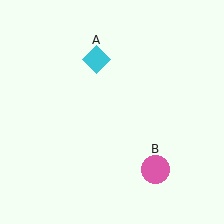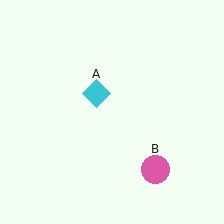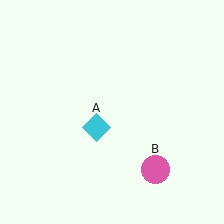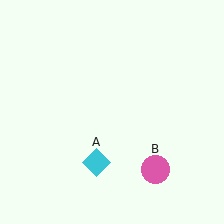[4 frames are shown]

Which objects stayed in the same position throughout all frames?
Pink circle (object B) remained stationary.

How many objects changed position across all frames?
1 object changed position: cyan diamond (object A).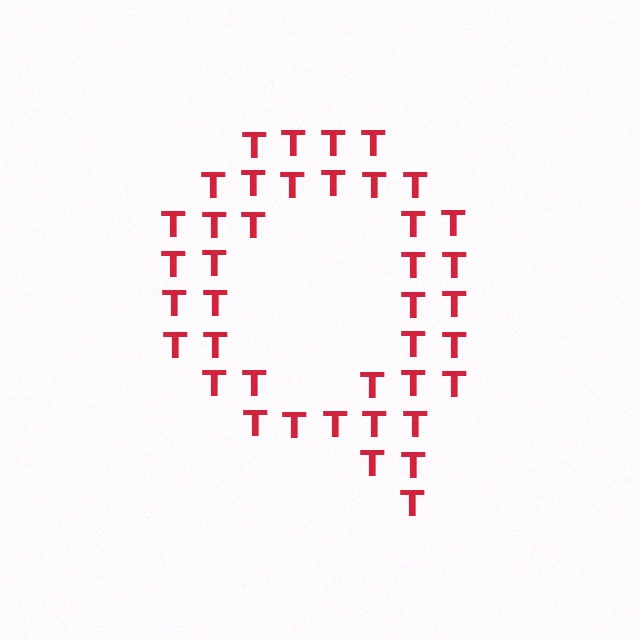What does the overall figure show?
The overall figure shows the letter Q.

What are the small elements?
The small elements are letter T's.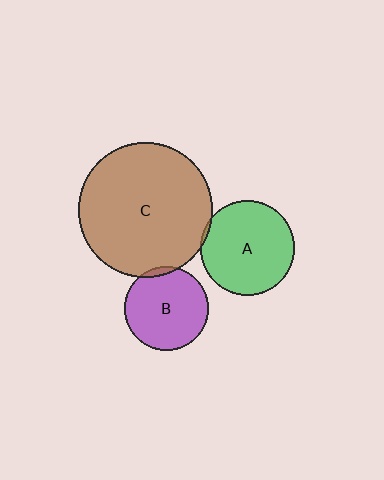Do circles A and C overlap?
Yes.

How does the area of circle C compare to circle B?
Approximately 2.5 times.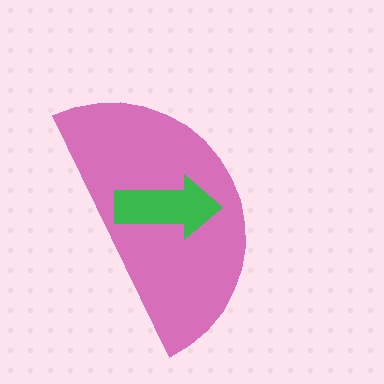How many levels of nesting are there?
2.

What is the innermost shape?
The green arrow.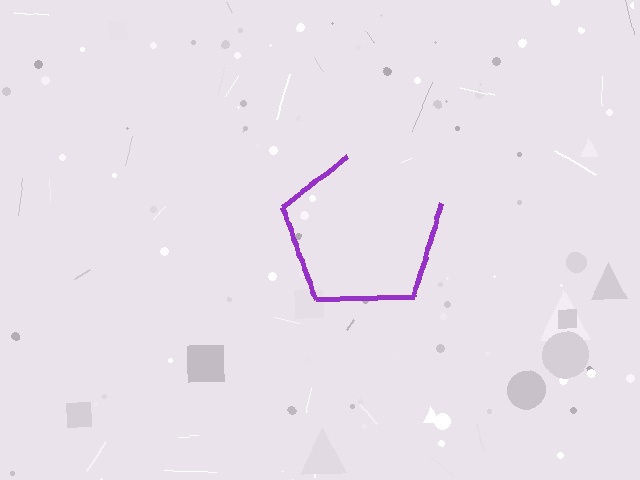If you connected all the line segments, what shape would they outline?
They would outline a pentagon.